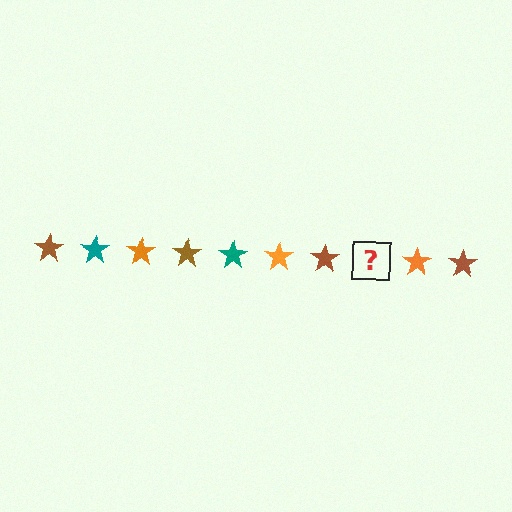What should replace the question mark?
The question mark should be replaced with a teal star.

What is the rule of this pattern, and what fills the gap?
The rule is that the pattern cycles through brown, teal, orange stars. The gap should be filled with a teal star.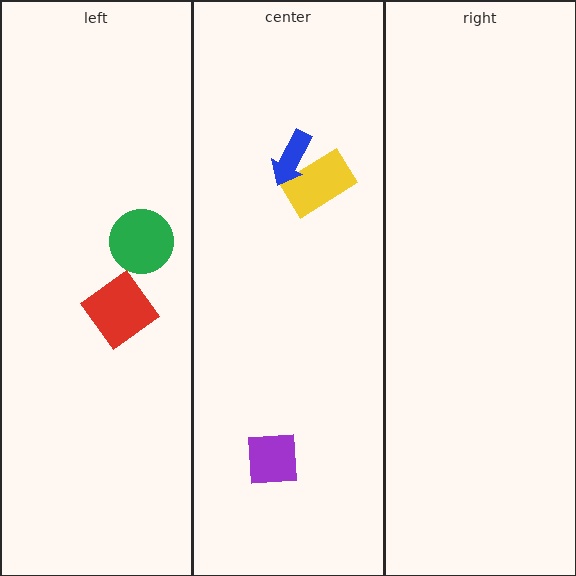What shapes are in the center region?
The yellow rectangle, the purple square, the blue arrow.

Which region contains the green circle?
The left region.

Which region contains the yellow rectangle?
The center region.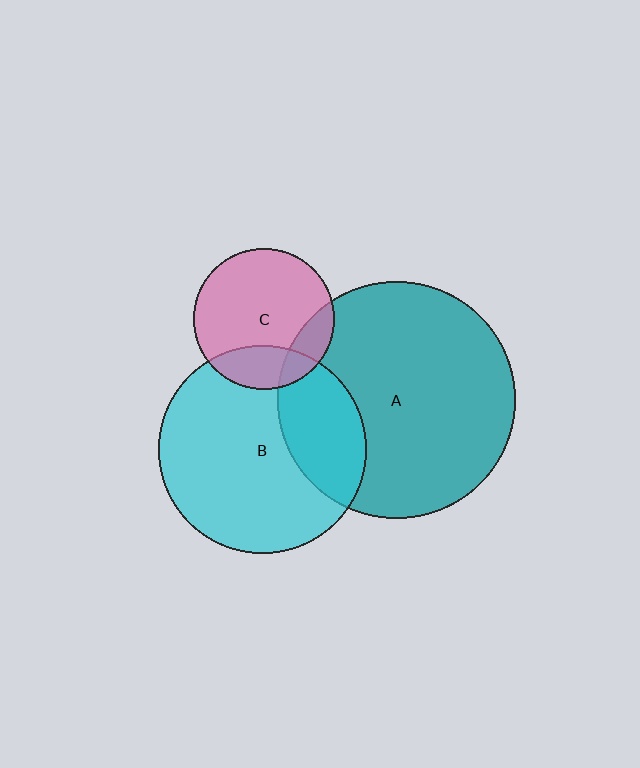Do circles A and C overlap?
Yes.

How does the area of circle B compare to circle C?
Approximately 2.2 times.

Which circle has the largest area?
Circle A (teal).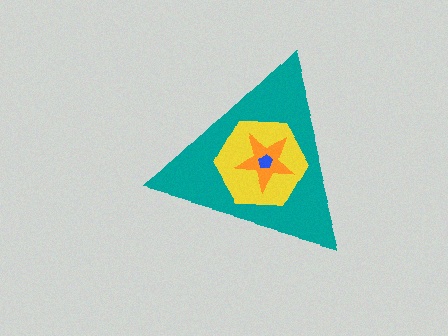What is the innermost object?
The blue pentagon.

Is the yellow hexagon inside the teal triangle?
Yes.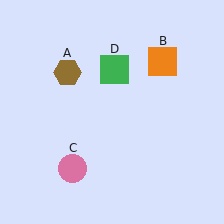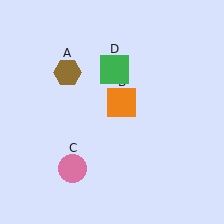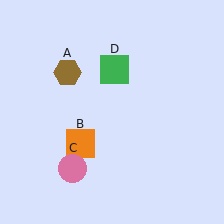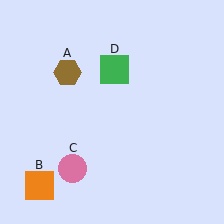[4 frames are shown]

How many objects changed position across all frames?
1 object changed position: orange square (object B).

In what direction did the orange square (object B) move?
The orange square (object B) moved down and to the left.